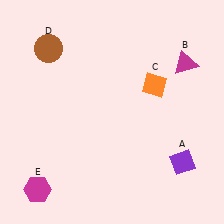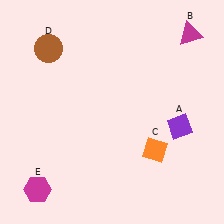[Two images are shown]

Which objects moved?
The objects that moved are: the purple diamond (A), the magenta triangle (B), the orange diamond (C).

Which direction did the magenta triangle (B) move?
The magenta triangle (B) moved up.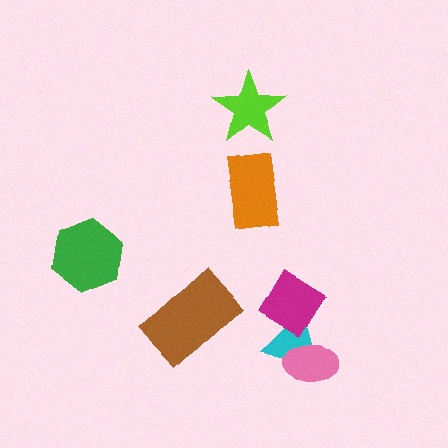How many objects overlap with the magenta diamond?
1 object overlaps with the magenta diamond.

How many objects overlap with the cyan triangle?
2 objects overlap with the cyan triangle.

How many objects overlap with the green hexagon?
0 objects overlap with the green hexagon.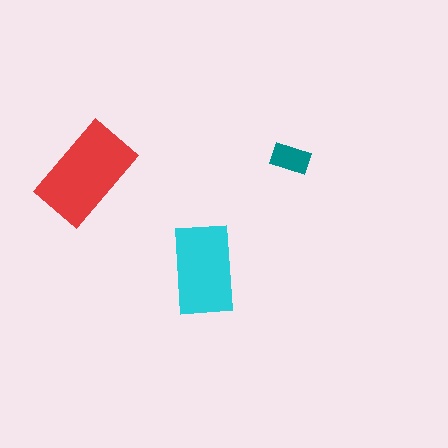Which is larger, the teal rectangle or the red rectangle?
The red one.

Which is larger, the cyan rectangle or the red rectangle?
The red one.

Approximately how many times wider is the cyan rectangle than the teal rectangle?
About 2.5 times wider.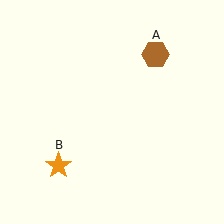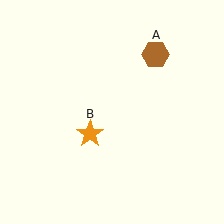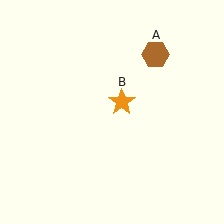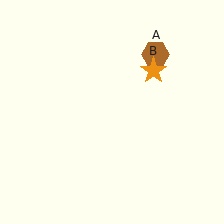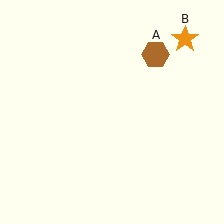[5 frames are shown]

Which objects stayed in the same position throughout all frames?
Brown hexagon (object A) remained stationary.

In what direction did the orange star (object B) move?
The orange star (object B) moved up and to the right.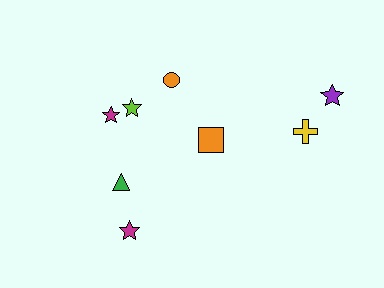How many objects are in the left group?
There are 5 objects.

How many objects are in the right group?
There are 3 objects.